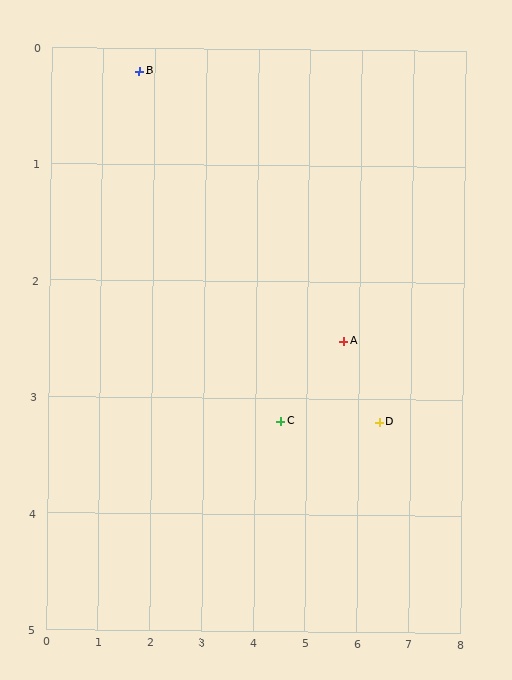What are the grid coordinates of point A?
Point A is at approximately (5.7, 2.5).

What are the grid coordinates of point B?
Point B is at approximately (1.7, 0.2).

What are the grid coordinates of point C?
Point C is at approximately (4.5, 3.2).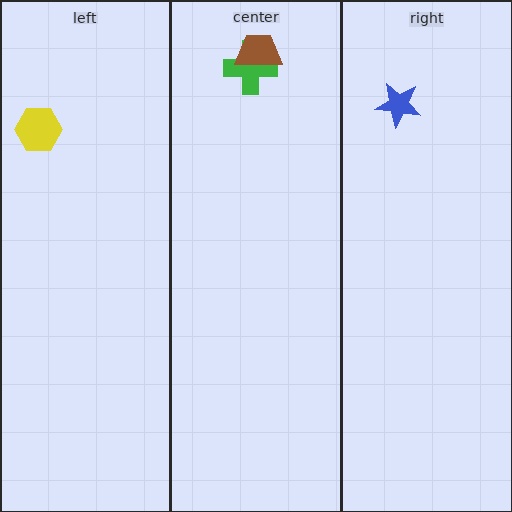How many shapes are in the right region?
1.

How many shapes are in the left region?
1.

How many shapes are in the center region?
2.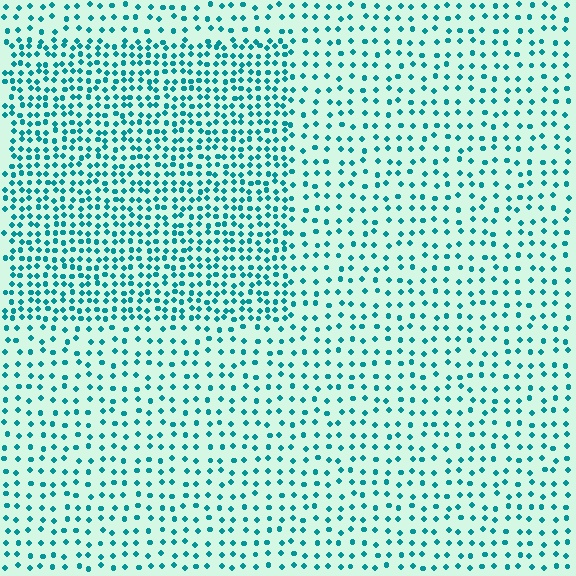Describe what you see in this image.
The image contains small teal elements arranged at two different densities. A rectangle-shaped region is visible where the elements are more densely packed than the surrounding area.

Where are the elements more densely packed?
The elements are more densely packed inside the rectangle boundary.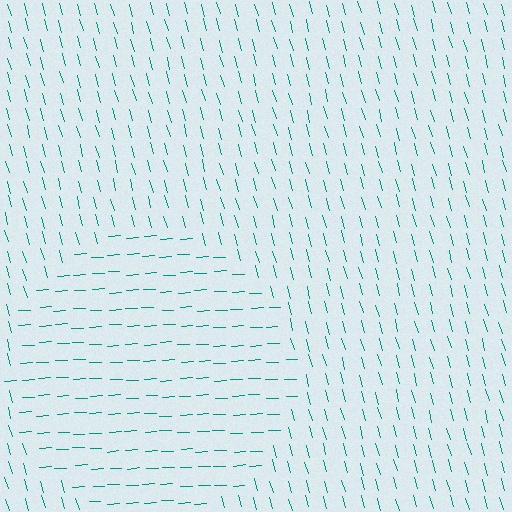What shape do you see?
I see a circle.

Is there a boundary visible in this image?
Yes, there is a texture boundary formed by a change in line orientation.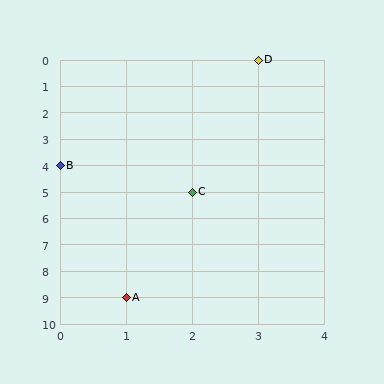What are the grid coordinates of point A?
Point A is at grid coordinates (1, 9).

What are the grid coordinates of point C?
Point C is at grid coordinates (2, 5).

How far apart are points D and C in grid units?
Points D and C are 1 column and 5 rows apart (about 5.1 grid units diagonally).